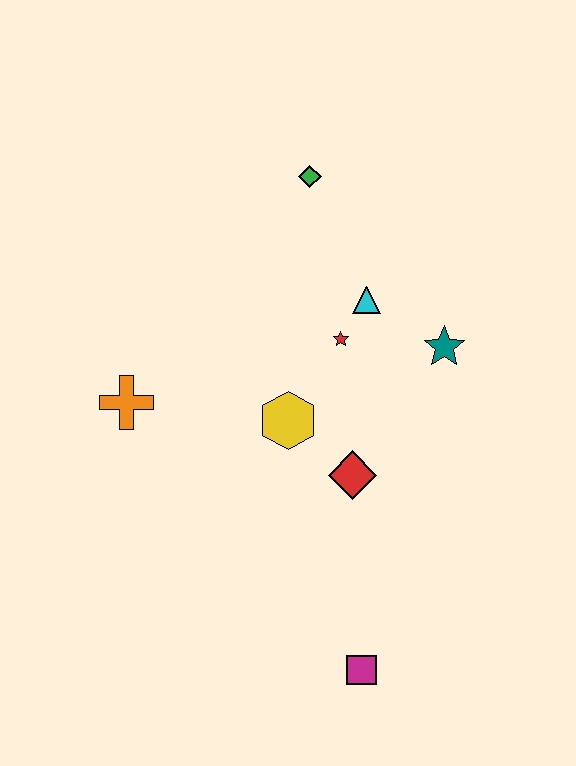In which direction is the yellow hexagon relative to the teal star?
The yellow hexagon is to the left of the teal star.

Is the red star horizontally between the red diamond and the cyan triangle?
No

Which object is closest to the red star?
The cyan triangle is closest to the red star.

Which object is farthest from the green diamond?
The magenta square is farthest from the green diamond.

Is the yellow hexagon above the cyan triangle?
No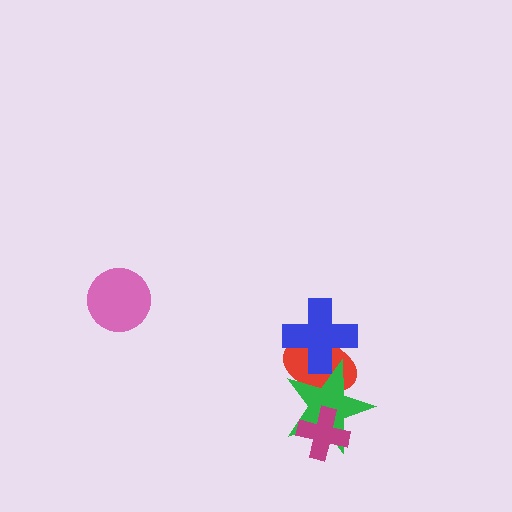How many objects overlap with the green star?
3 objects overlap with the green star.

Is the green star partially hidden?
Yes, it is partially covered by another shape.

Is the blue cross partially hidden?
Yes, it is partially covered by another shape.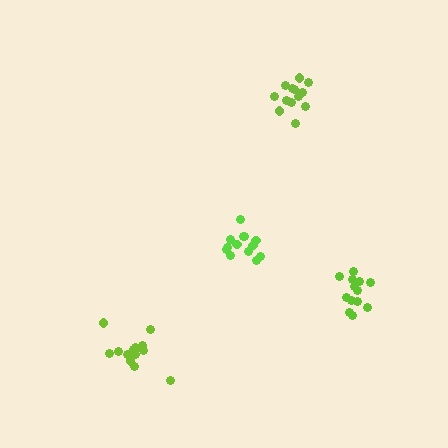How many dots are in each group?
Group 1: 14 dots, Group 2: 13 dots, Group 3: 13 dots, Group 4: 13 dots (53 total).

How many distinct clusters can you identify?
There are 4 distinct clusters.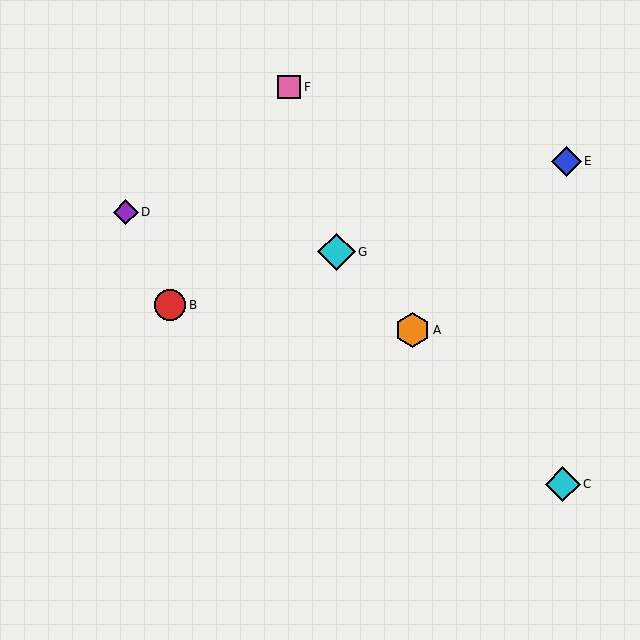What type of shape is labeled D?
Shape D is a purple diamond.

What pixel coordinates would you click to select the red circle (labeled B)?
Click at (170, 305) to select the red circle B.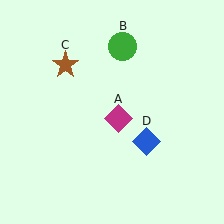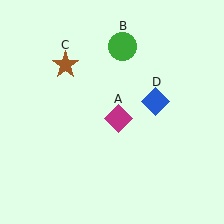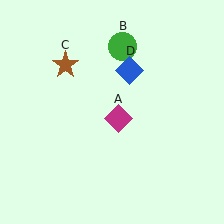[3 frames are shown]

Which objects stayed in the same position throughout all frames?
Magenta diamond (object A) and green circle (object B) and brown star (object C) remained stationary.